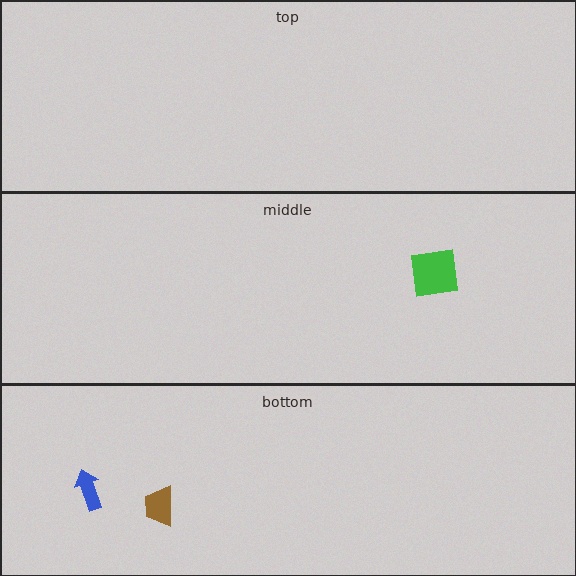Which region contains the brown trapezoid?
The bottom region.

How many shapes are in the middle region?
1.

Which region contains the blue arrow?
The bottom region.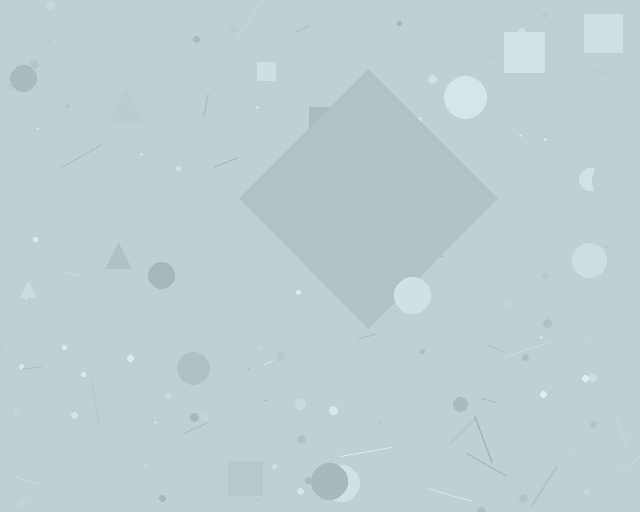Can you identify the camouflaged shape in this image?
The camouflaged shape is a diamond.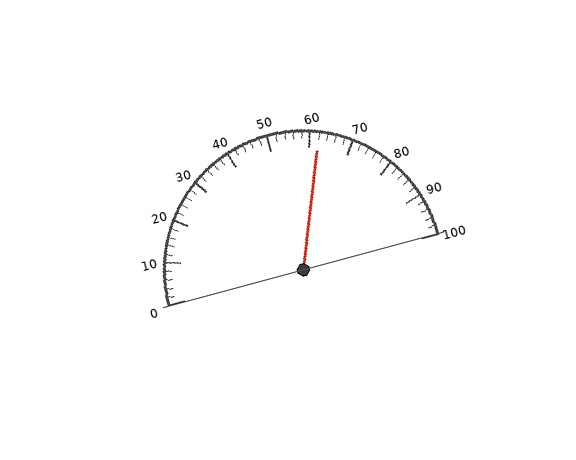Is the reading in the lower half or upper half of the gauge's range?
The reading is in the upper half of the range (0 to 100).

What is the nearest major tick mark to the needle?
The nearest major tick mark is 60.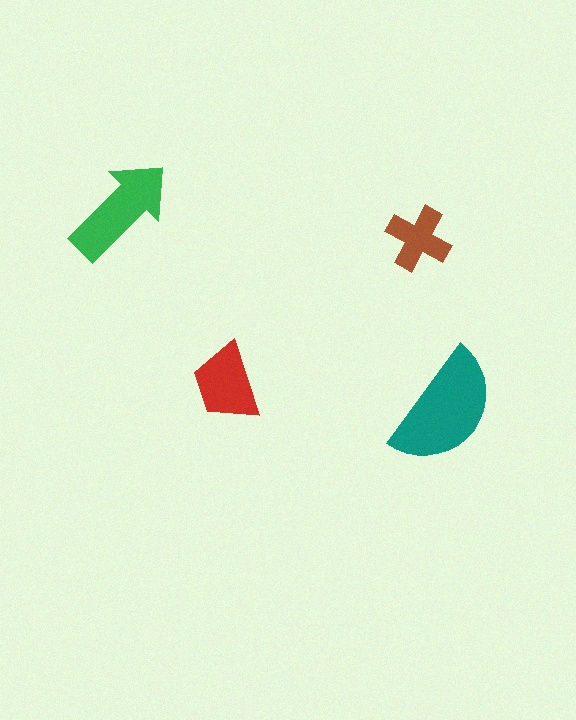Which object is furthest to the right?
The teal semicircle is rightmost.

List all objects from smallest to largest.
The brown cross, the red trapezoid, the green arrow, the teal semicircle.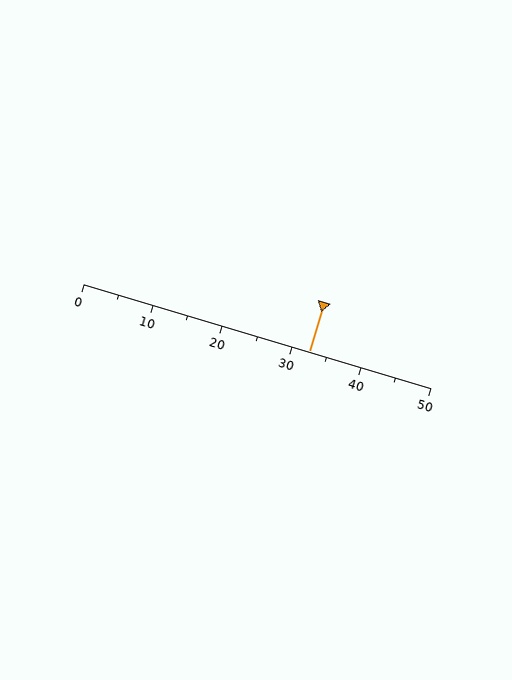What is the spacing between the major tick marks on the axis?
The major ticks are spaced 10 apart.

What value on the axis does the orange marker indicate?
The marker indicates approximately 32.5.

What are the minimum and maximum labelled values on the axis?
The axis runs from 0 to 50.